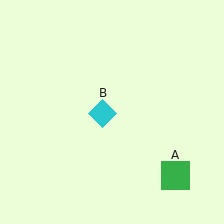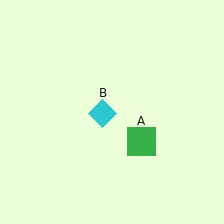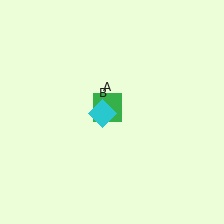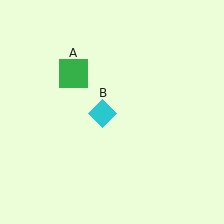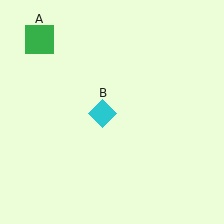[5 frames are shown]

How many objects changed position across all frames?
1 object changed position: green square (object A).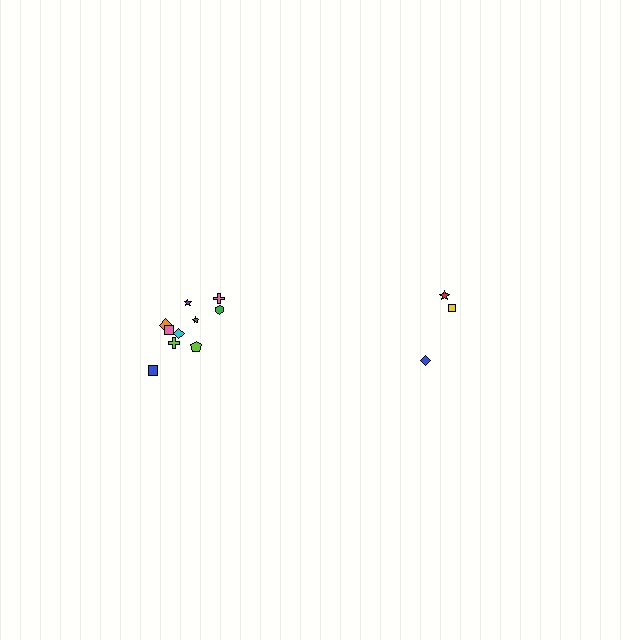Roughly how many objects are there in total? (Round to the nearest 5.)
Roughly 15 objects in total.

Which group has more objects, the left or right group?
The left group.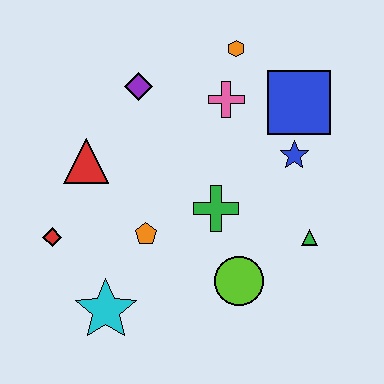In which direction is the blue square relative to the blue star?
The blue square is above the blue star.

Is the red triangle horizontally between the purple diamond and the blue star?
No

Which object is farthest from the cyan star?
The orange hexagon is farthest from the cyan star.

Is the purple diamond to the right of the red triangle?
Yes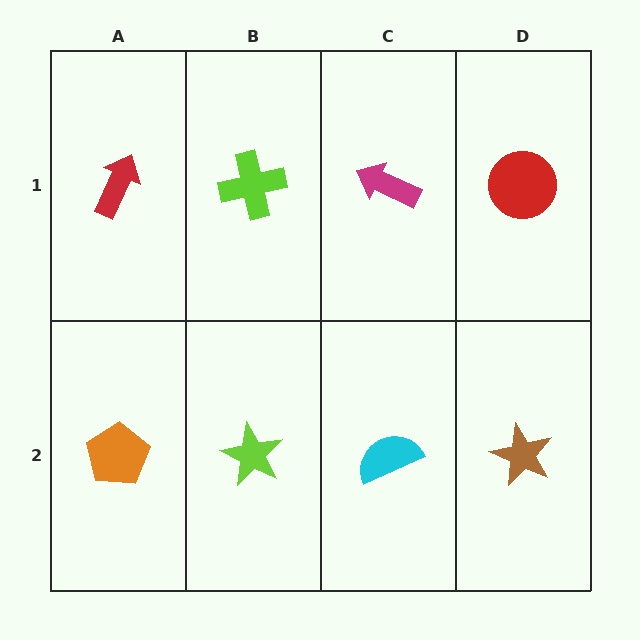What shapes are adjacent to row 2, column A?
A red arrow (row 1, column A), a lime star (row 2, column B).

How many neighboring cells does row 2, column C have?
3.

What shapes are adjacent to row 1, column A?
An orange pentagon (row 2, column A), a lime cross (row 1, column B).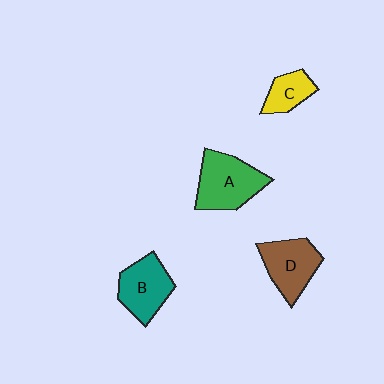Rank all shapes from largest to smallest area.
From largest to smallest: A (green), D (brown), B (teal), C (yellow).